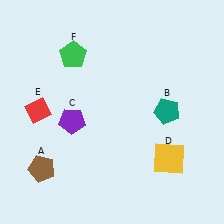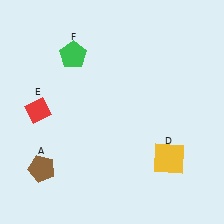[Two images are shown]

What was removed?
The teal pentagon (B), the purple pentagon (C) were removed in Image 2.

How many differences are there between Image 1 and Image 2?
There are 2 differences between the two images.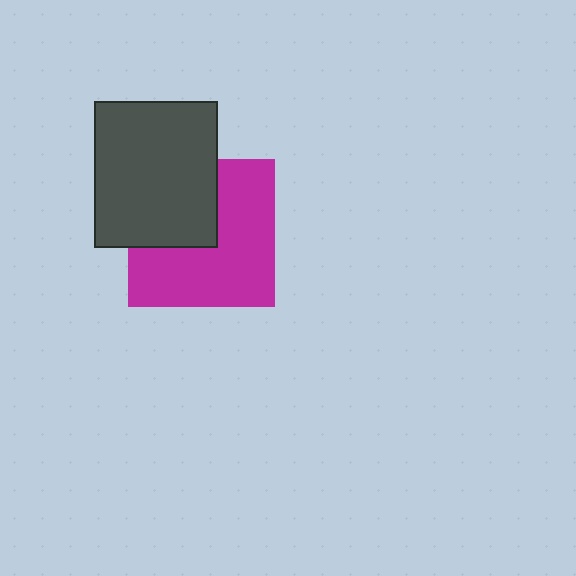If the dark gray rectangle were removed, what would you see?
You would see the complete magenta square.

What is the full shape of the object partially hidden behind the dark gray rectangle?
The partially hidden object is a magenta square.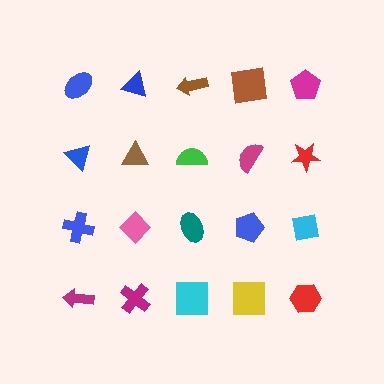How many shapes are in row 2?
5 shapes.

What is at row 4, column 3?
A cyan square.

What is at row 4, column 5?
A red hexagon.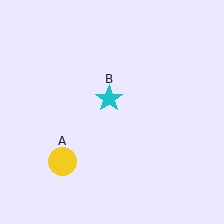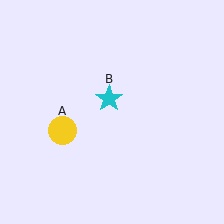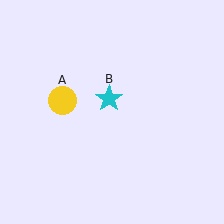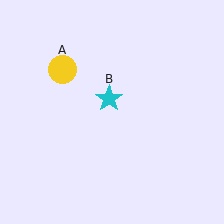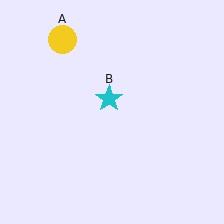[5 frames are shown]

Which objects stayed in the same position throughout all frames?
Cyan star (object B) remained stationary.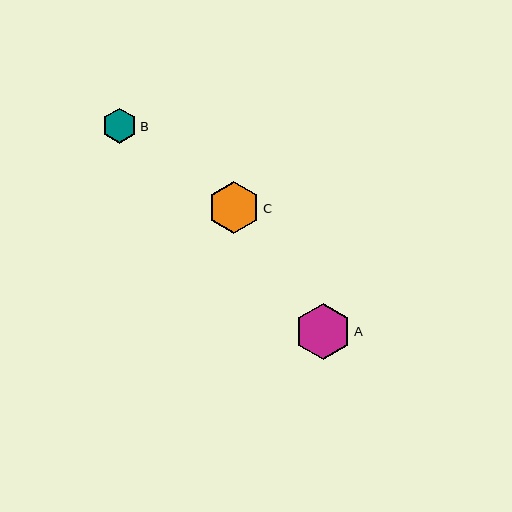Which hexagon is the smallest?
Hexagon B is the smallest with a size of approximately 35 pixels.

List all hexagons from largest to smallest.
From largest to smallest: A, C, B.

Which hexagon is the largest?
Hexagon A is the largest with a size of approximately 57 pixels.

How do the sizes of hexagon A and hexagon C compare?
Hexagon A and hexagon C are approximately the same size.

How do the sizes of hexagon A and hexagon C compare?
Hexagon A and hexagon C are approximately the same size.